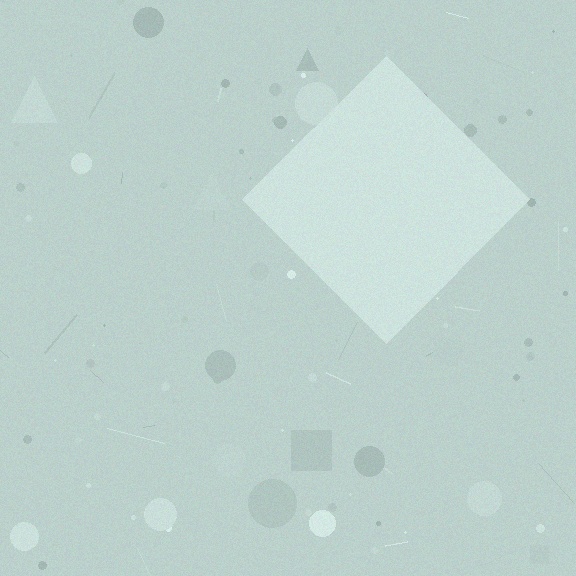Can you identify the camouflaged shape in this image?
The camouflaged shape is a diamond.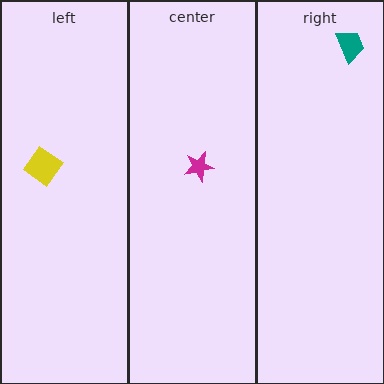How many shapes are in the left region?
1.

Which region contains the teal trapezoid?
The right region.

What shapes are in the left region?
The yellow diamond.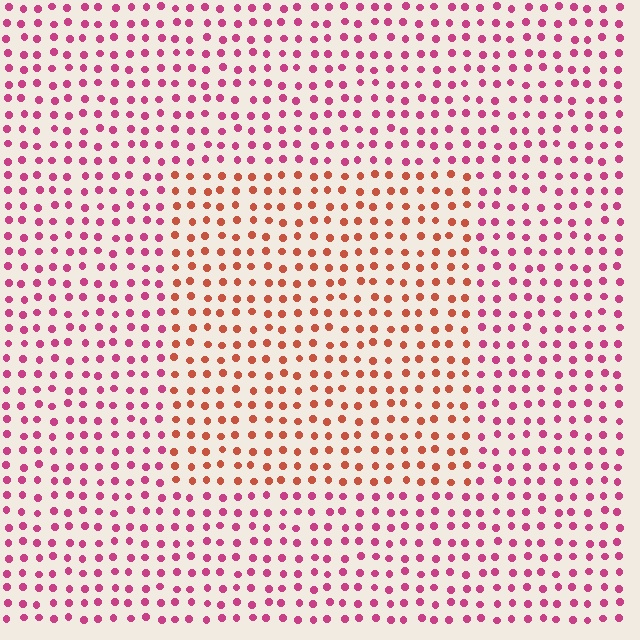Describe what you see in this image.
The image is filled with small magenta elements in a uniform arrangement. A rectangle-shaped region is visible where the elements are tinted to a slightly different hue, forming a subtle color boundary.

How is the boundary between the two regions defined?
The boundary is defined purely by a slight shift in hue (about 41 degrees). Spacing, size, and orientation are identical on both sides.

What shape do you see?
I see a rectangle.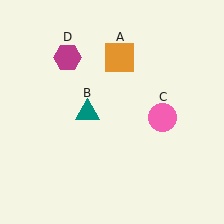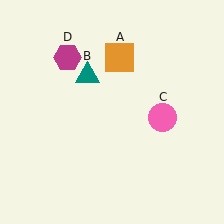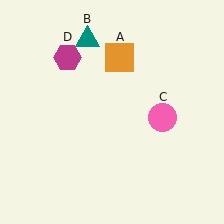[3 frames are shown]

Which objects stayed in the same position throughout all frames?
Orange square (object A) and pink circle (object C) and magenta hexagon (object D) remained stationary.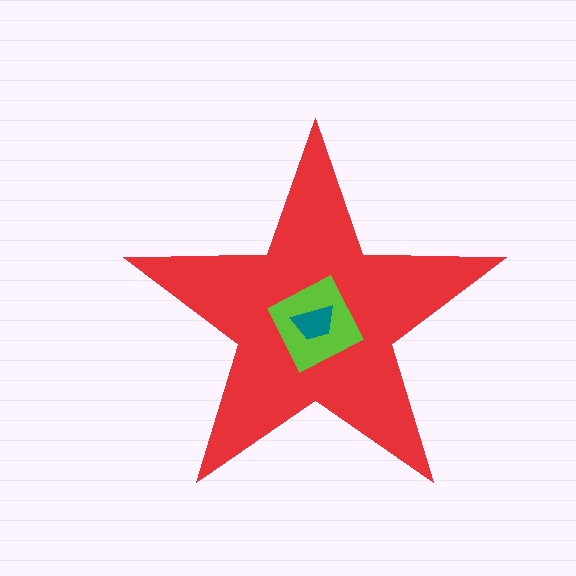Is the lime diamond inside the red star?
Yes.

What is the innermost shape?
The teal trapezoid.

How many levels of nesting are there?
3.